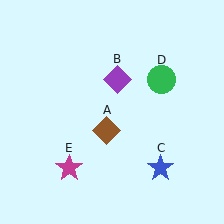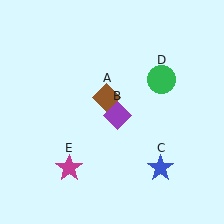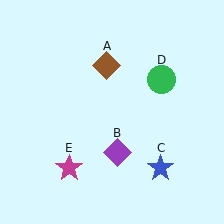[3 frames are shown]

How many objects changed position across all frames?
2 objects changed position: brown diamond (object A), purple diamond (object B).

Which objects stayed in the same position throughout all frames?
Blue star (object C) and green circle (object D) and magenta star (object E) remained stationary.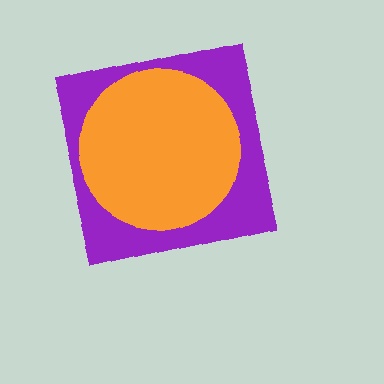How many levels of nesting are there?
2.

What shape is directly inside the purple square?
The orange circle.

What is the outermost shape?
The purple square.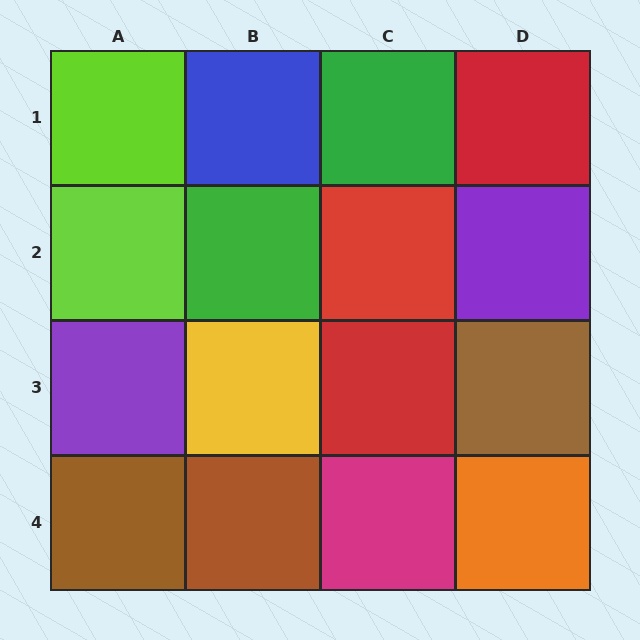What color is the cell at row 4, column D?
Orange.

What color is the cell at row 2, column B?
Green.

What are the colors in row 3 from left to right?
Purple, yellow, red, brown.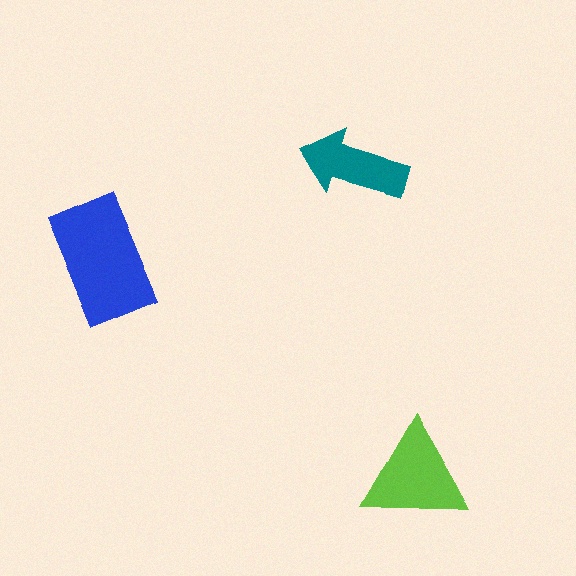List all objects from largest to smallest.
The blue rectangle, the lime triangle, the teal arrow.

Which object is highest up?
The teal arrow is topmost.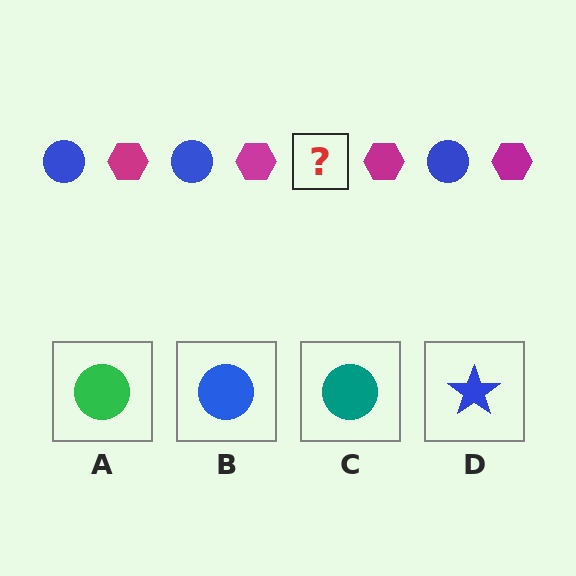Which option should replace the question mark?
Option B.